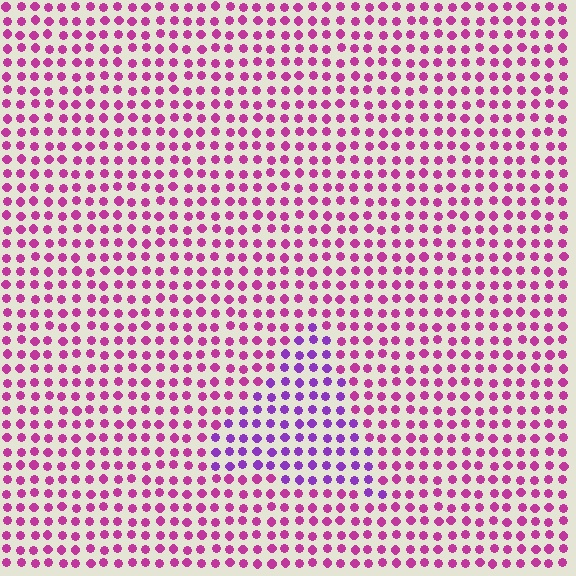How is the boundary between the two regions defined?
The boundary is defined purely by a slight shift in hue (about 37 degrees). Spacing, size, and orientation are identical on both sides.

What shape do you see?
I see a triangle.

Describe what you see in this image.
The image is filled with small magenta elements in a uniform arrangement. A triangle-shaped region is visible where the elements are tinted to a slightly different hue, forming a subtle color boundary.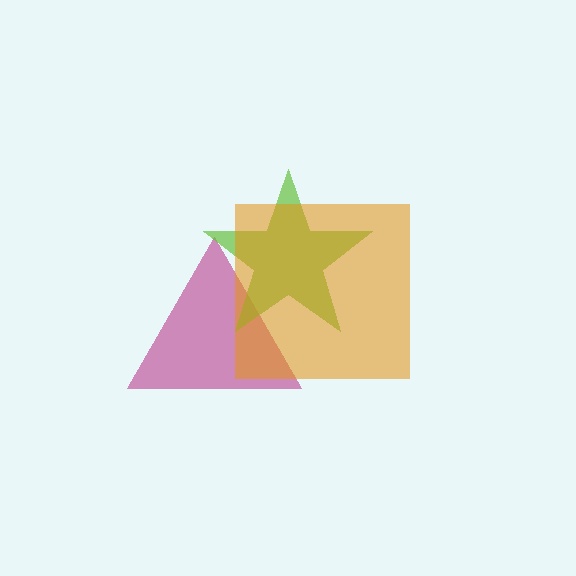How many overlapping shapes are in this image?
There are 3 overlapping shapes in the image.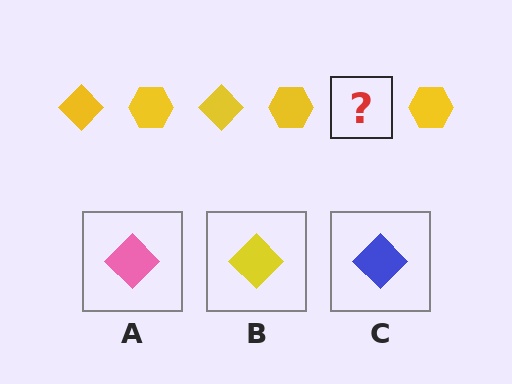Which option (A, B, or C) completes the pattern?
B.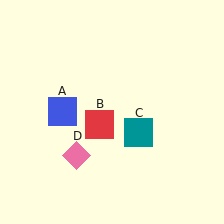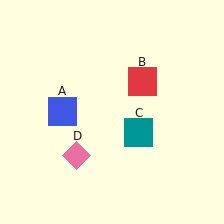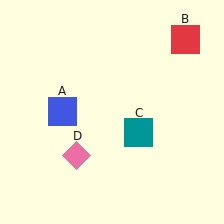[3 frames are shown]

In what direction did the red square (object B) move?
The red square (object B) moved up and to the right.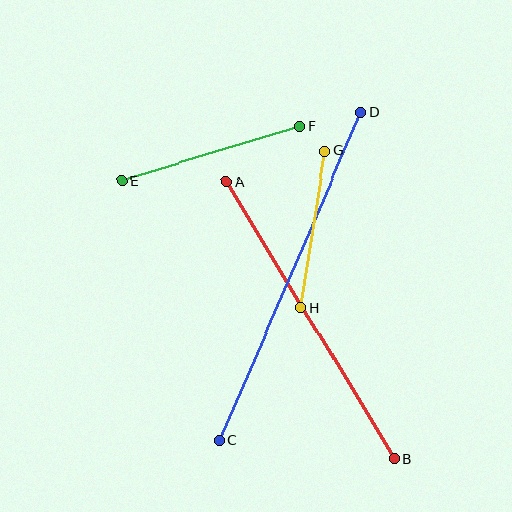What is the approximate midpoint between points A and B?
The midpoint is at approximately (311, 321) pixels.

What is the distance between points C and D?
The distance is approximately 357 pixels.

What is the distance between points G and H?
The distance is approximately 158 pixels.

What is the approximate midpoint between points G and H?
The midpoint is at approximately (313, 229) pixels.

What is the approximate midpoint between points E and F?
The midpoint is at approximately (211, 153) pixels.